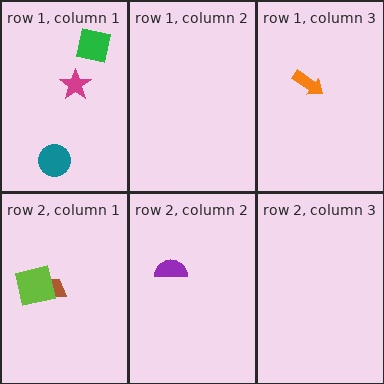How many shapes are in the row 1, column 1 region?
3.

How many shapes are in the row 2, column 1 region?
2.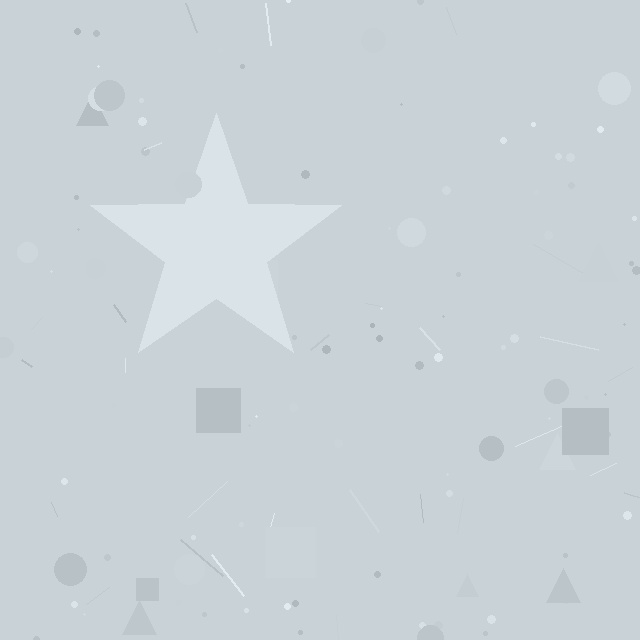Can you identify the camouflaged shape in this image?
The camouflaged shape is a star.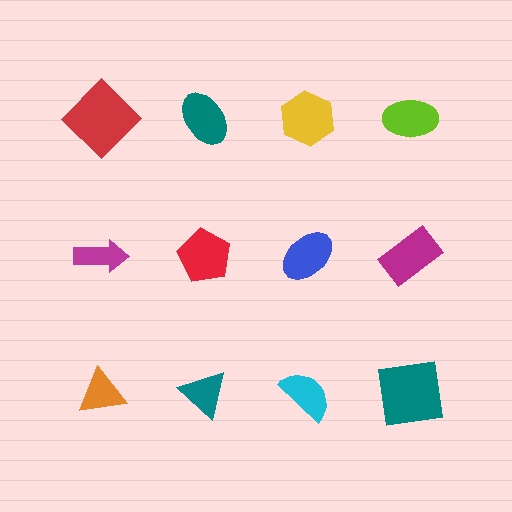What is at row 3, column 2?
A teal triangle.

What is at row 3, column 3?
A cyan semicircle.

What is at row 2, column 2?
A red pentagon.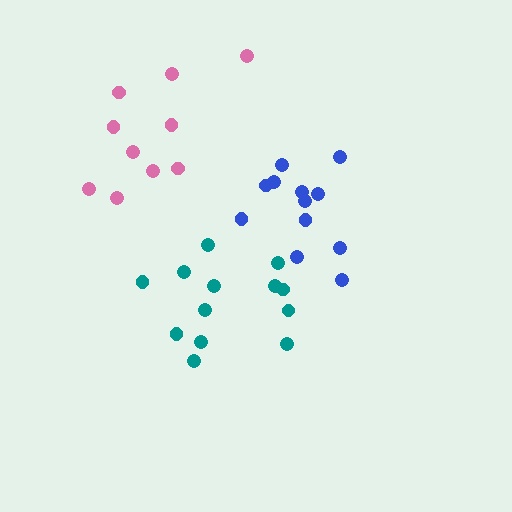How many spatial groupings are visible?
There are 3 spatial groupings.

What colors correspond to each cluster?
The clusters are colored: teal, blue, pink.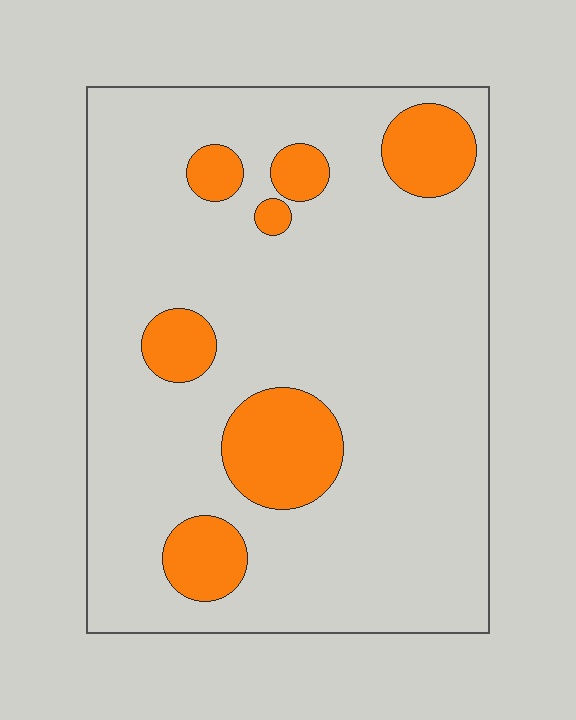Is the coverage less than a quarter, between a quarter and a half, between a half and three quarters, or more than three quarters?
Less than a quarter.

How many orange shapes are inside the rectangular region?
7.